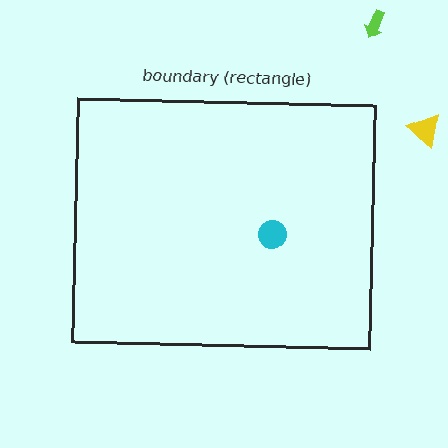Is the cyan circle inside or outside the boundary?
Inside.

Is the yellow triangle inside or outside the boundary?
Outside.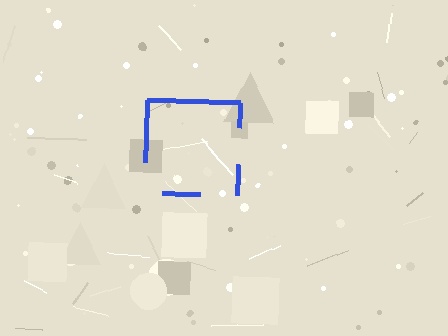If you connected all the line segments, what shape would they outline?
They would outline a square.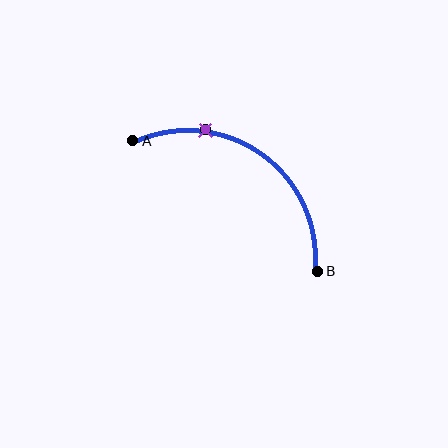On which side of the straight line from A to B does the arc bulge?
The arc bulges above and to the right of the straight line connecting A and B.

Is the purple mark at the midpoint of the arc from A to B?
No. The purple mark lies on the arc but is closer to endpoint A. The arc midpoint would be at the point on the curve equidistant along the arc from both A and B.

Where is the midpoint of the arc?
The arc midpoint is the point on the curve farthest from the straight line joining A and B. It sits above and to the right of that line.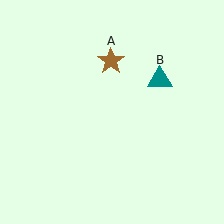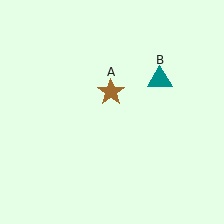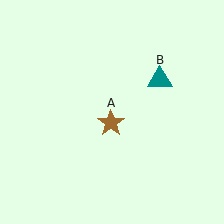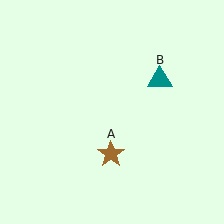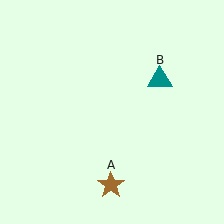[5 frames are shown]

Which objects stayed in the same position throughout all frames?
Teal triangle (object B) remained stationary.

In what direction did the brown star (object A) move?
The brown star (object A) moved down.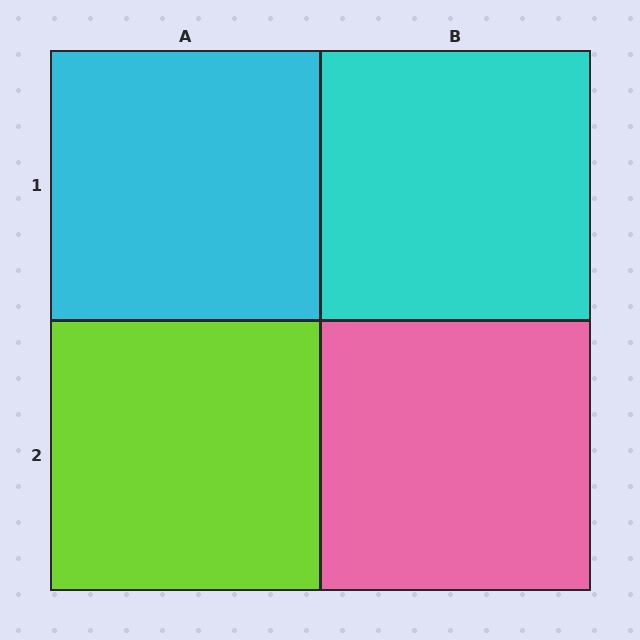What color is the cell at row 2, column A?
Lime.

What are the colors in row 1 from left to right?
Cyan, cyan.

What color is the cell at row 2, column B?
Pink.